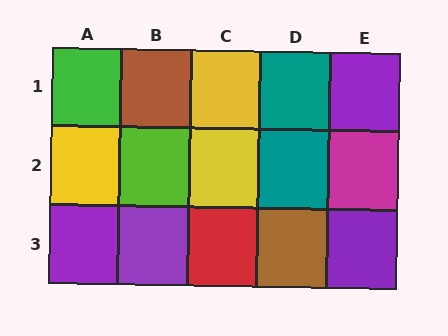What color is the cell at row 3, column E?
Purple.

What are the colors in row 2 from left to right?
Yellow, lime, yellow, teal, magenta.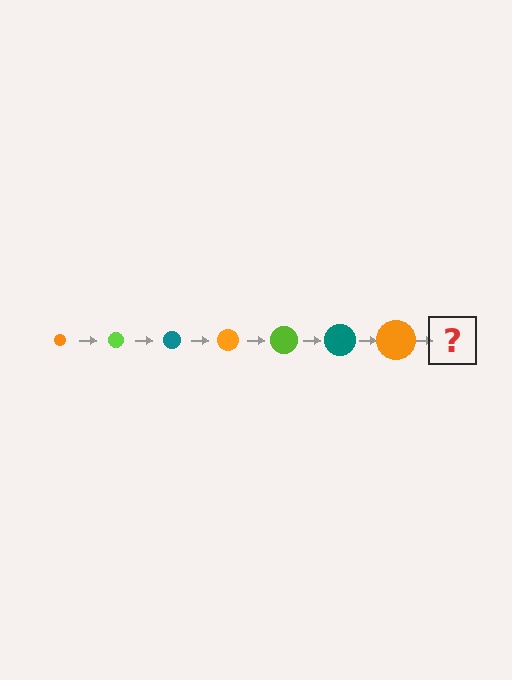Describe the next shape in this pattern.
It should be a lime circle, larger than the previous one.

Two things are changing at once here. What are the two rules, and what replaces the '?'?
The two rules are that the circle grows larger each step and the color cycles through orange, lime, and teal. The '?' should be a lime circle, larger than the previous one.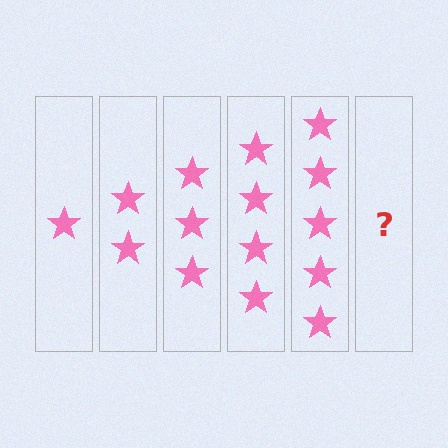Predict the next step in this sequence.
The next step is 6 stars.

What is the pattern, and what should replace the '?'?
The pattern is that each step adds one more star. The '?' should be 6 stars.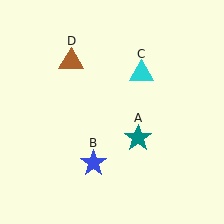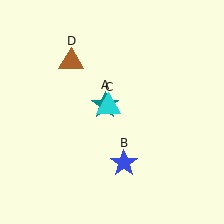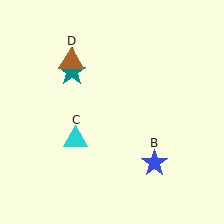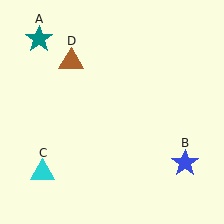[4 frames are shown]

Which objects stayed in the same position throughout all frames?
Brown triangle (object D) remained stationary.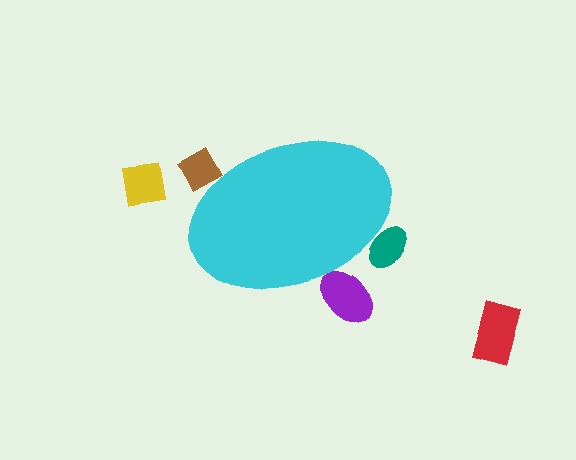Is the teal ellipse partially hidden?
Yes, the teal ellipse is partially hidden behind the cyan ellipse.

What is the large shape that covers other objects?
A cyan ellipse.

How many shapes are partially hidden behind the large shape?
3 shapes are partially hidden.